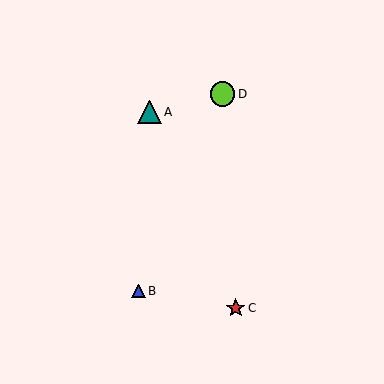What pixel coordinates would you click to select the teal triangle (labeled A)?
Click at (150, 112) to select the teal triangle A.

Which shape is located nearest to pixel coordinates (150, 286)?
The blue triangle (labeled B) at (138, 291) is nearest to that location.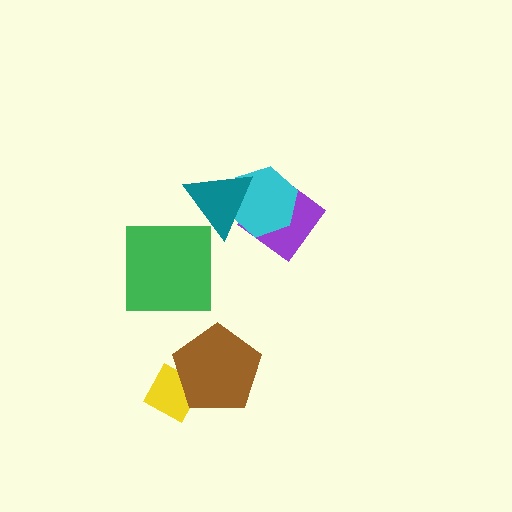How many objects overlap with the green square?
0 objects overlap with the green square.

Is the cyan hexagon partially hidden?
Yes, it is partially covered by another shape.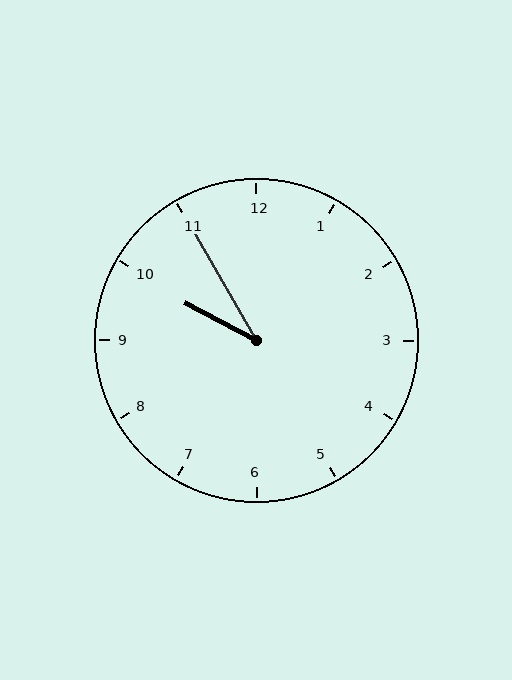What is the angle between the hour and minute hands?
Approximately 32 degrees.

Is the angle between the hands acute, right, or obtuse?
It is acute.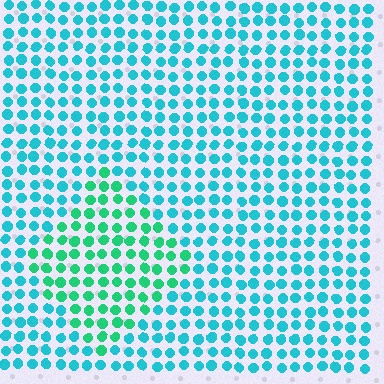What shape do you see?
I see a diamond.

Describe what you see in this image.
The image is filled with small cyan elements in a uniform arrangement. A diamond-shaped region is visible where the elements are tinted to a slightly different hue, forming a subtle color boundary.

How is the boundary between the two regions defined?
The boundary is defined purely by a slight shift in hue (about 34 degrees). Spacing, size, and orientation are identical on both sides.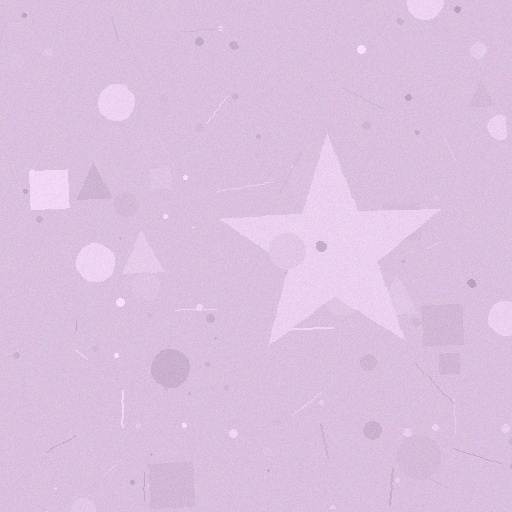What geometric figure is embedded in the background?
A star is embedded in the background.